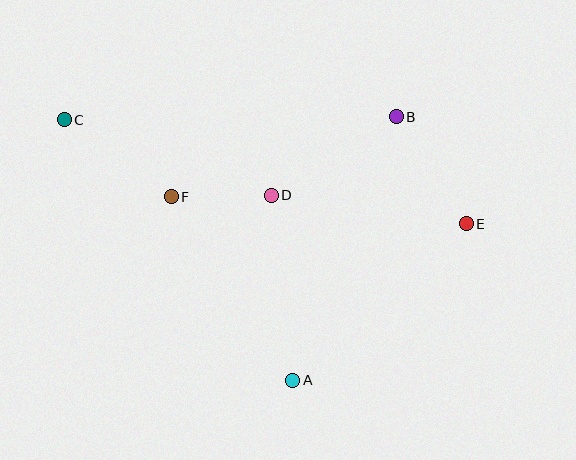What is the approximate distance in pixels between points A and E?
The distance between A and E is approximately 234 pixels.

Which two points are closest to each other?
Points D and F are closest to each other.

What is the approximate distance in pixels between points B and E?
The distance between B and E is approximately 128 pixels.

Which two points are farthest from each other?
Points C and E are farthest from each other.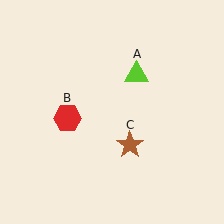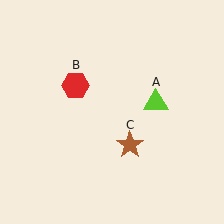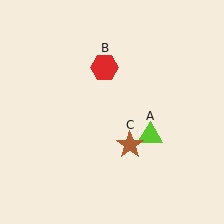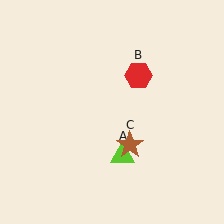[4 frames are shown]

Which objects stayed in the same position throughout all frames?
Brown star (object C) remained stationary.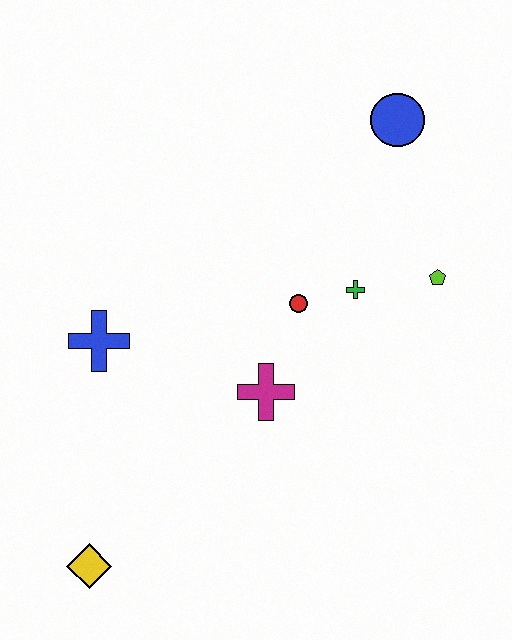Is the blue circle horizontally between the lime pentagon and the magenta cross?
Yes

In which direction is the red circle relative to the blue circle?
The red circle is below the blue circle.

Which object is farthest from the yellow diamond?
The blue circle is farthest from the yellow diamond.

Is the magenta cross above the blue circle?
No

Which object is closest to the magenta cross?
The red circle is closest to the magenta cross.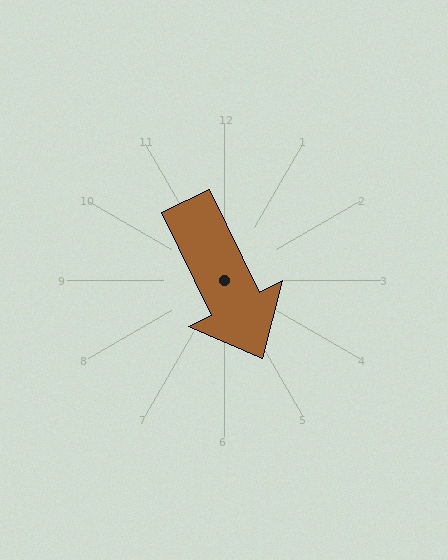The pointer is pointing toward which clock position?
Roughly 5 o'clock.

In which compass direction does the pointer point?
Southeast.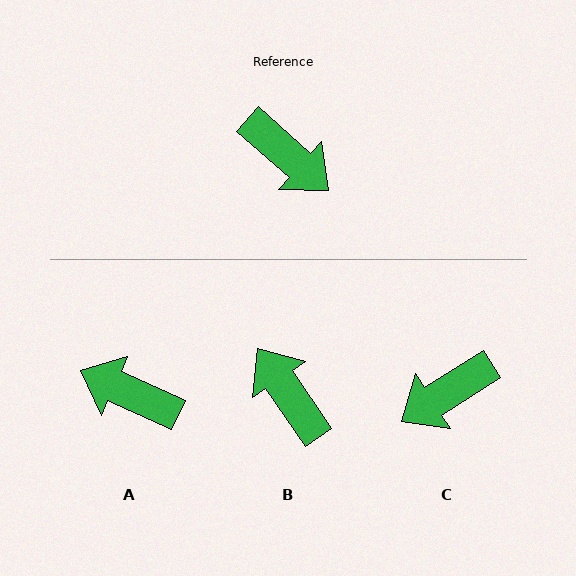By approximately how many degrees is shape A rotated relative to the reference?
Approximately 163 degrees clockwise.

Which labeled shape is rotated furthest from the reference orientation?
B, about 166 degrees away.